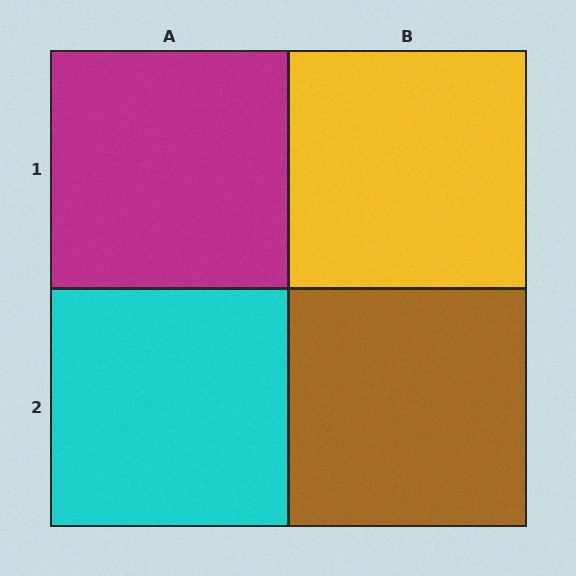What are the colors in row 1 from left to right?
Magenta, yellow.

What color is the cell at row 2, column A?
Cyan.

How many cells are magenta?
1 cell is magenta.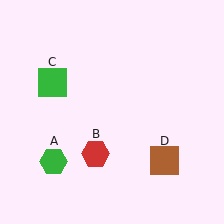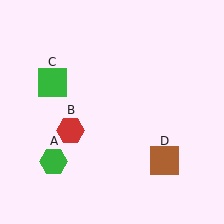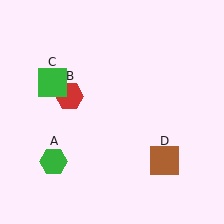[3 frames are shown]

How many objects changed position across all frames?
1 object changed position: red hexagon (object B).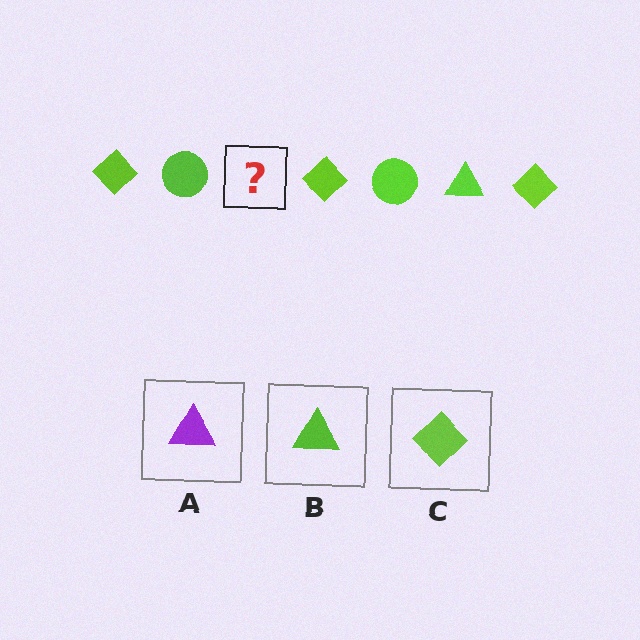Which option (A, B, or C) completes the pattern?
B.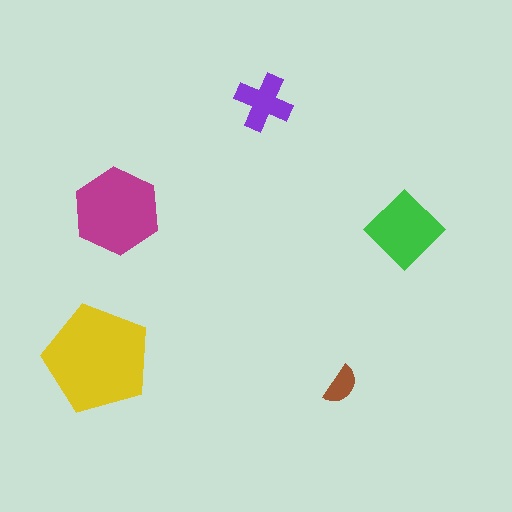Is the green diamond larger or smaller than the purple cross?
Larger.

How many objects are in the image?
There are 5 objects in the image.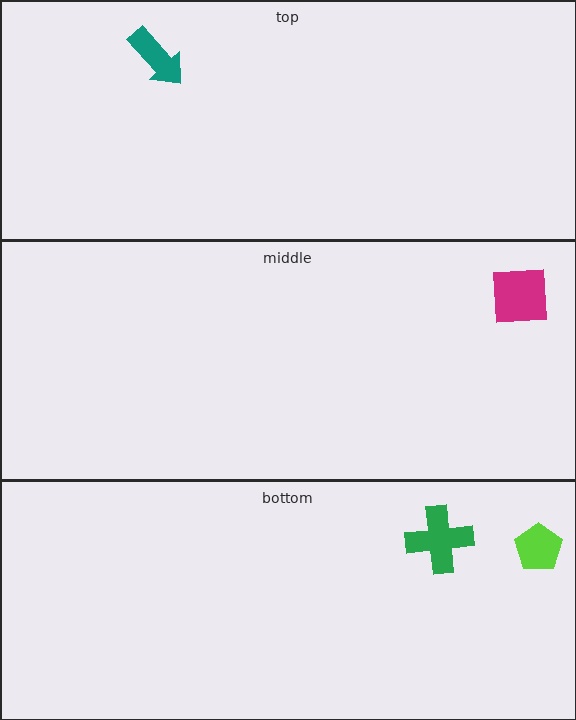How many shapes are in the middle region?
1.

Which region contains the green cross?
The bottom region.